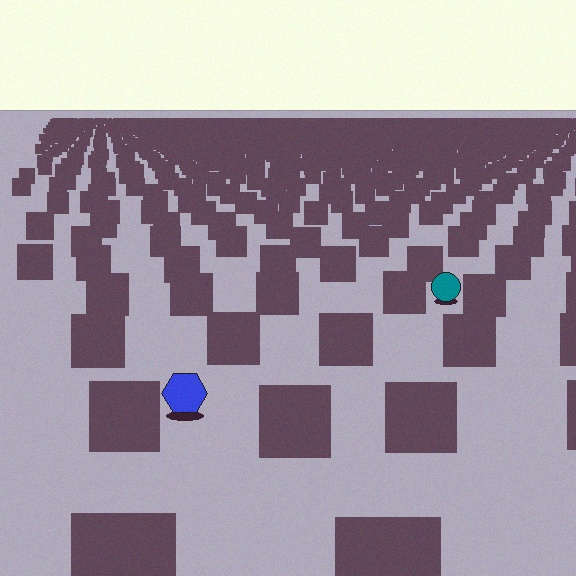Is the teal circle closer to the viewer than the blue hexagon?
No. The blue hexagon is closer — you can tell from the texture gradient: the ground texture is coarser near it.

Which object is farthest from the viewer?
The teal circle is farthest from the viewer. It appears smaller and the ground texture around it is denser.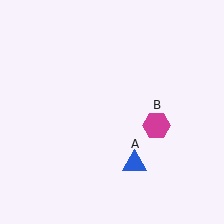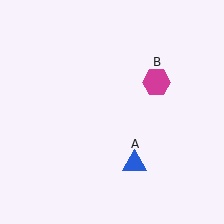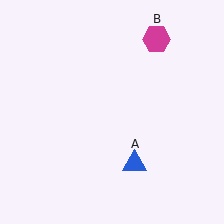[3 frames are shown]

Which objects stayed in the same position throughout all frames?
Blue triangle (object A) remained stationary.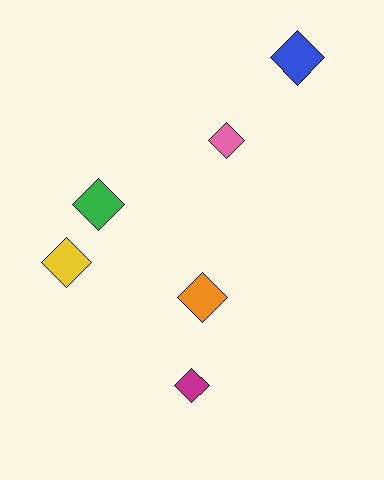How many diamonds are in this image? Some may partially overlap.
There are 6 diamonds.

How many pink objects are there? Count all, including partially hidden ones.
There is 1 pink object.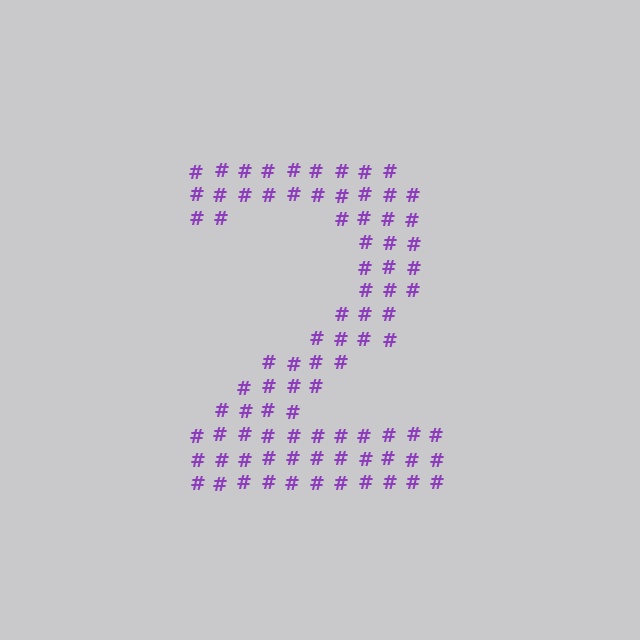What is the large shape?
The large shape is the digit 2.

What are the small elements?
The small elements are hash symbols.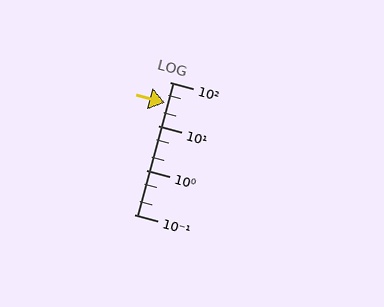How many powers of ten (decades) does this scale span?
The scale spans 3 decades, from 0.1 to 100.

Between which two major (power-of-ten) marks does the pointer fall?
The pointer is between 10 and 100.